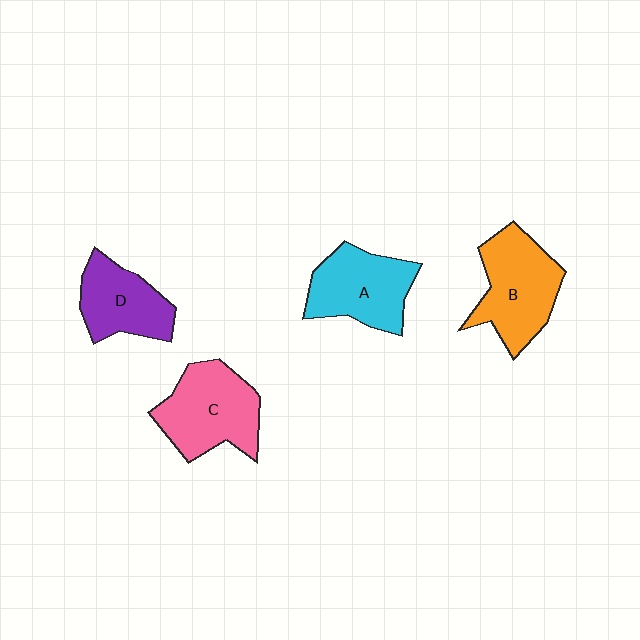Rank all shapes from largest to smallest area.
From largest to smallest: C (pink), B (orange), A (cyan), D (purple).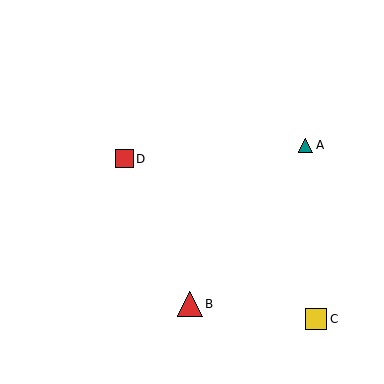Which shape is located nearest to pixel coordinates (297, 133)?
The teal triangle (labeled A) at (306, 145) is nearest to that location.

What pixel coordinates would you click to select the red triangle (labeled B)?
Click at (190, 304) to select the red triangle B.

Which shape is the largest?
The red triangle (labeled B) is the largest.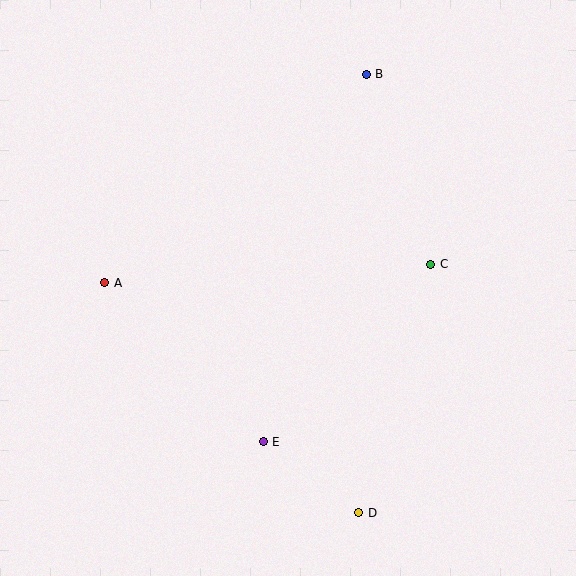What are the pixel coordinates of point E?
Point E is at (263, 442).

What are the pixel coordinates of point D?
Point D is at (359, 513).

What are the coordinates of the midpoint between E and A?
The midpoint between E and A is at (184, 362).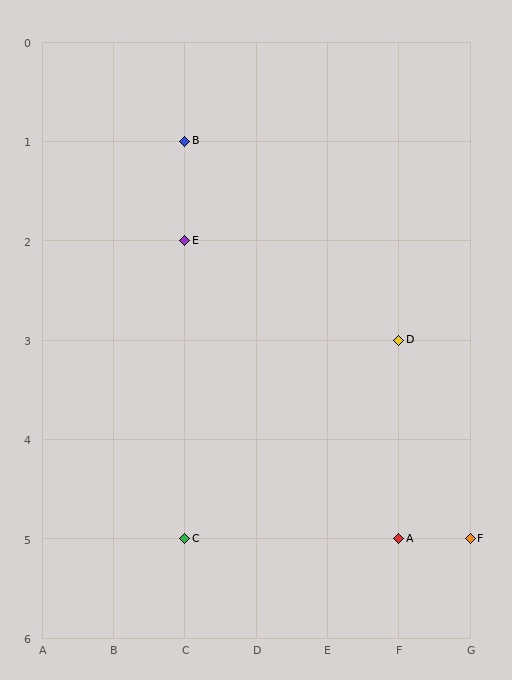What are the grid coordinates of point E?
Point E is at grid coordinates (C, 2).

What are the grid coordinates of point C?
Point C is at grid coordinates (C, 5).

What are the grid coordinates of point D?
Point D is at grid coordinates (F, 3).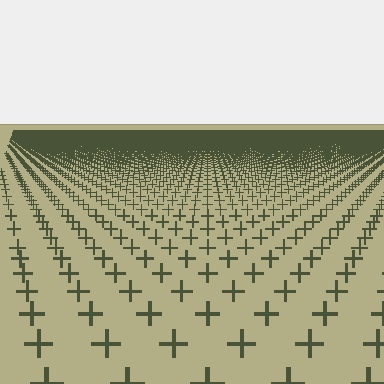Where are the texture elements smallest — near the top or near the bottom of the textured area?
Near the top.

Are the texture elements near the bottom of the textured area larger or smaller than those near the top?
Larger. Near the bottom, elements are closer to the viewer and appear at a bigger on-screen size.